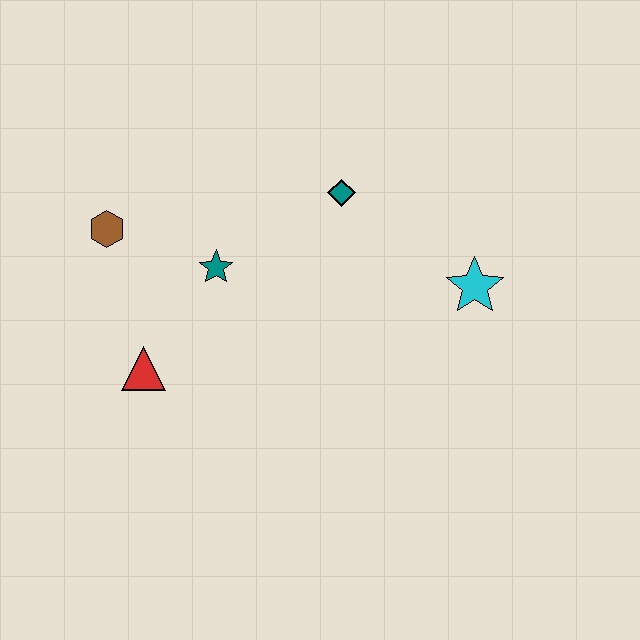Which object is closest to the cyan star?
The teal diamond is closest to the cyan star.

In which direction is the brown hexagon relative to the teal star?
The brown hexagon is to the left of the teal star.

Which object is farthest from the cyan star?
The brown hexagon is farthest from the cyan star.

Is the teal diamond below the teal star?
No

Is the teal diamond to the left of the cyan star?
Yes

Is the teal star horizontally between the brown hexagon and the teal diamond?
Yes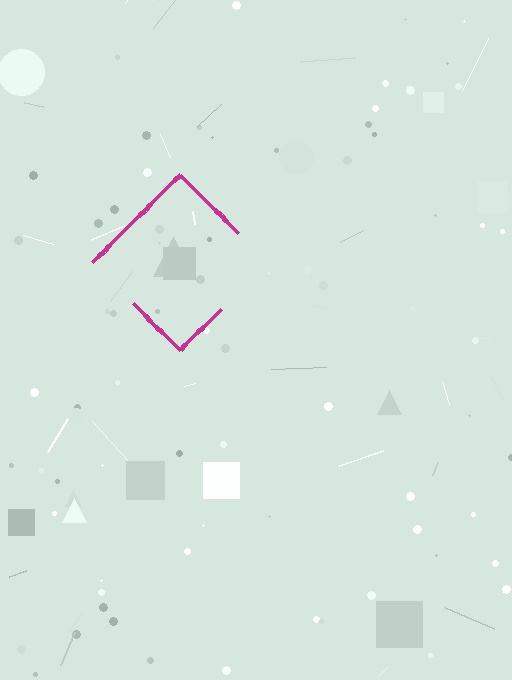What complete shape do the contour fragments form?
The contour fragments form a diamond.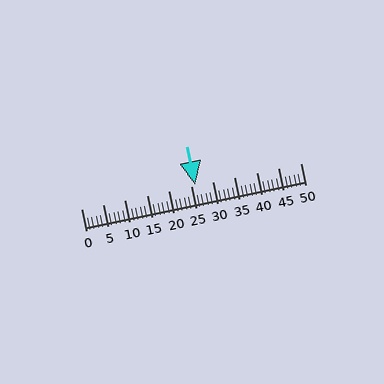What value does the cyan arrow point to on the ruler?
The cyan arrow points to approximately 26.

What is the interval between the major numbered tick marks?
The major tick marks are spaced 5 units apart.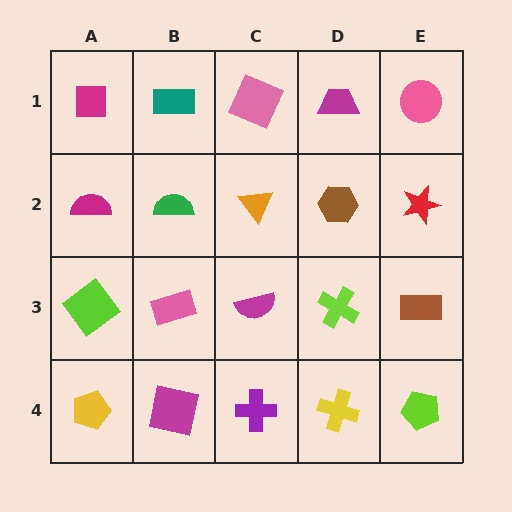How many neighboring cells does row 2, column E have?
3.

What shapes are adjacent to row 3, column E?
A red star (row 2, column E), a lime pentagon (row 4, column E), a lime cross (row 3, column D).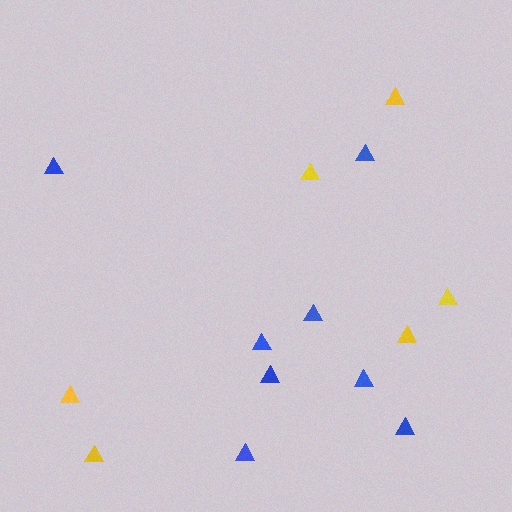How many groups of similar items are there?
There are 2 groups: one group of blue triangles (8) and one group of yellow triangles (6).